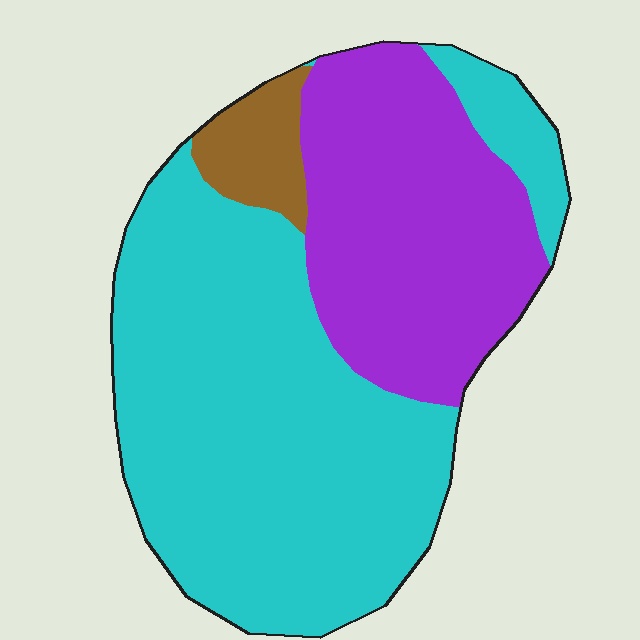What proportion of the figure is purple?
Purple covers roughly 35% of the figure.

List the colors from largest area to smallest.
From largest to smallest: cyan, purple, brown.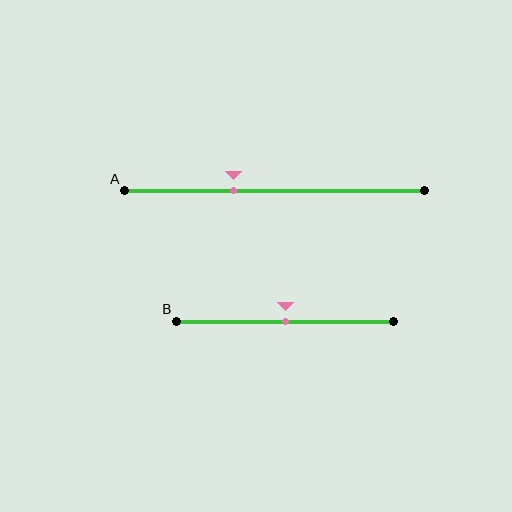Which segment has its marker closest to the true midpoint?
Segment B has its marker closest to the true midpoint.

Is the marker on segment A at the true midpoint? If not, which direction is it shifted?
No, the marker on segment A is shifted to the left by about 14% of the segment length.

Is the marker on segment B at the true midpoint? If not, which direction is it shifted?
Yes, the marker on segment B is at the true midpoint.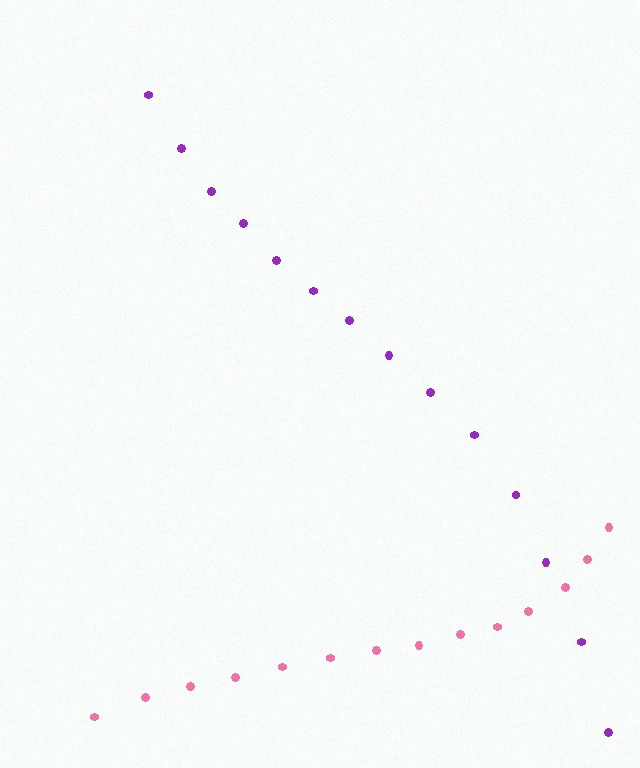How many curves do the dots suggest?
There are 2 distinct paths.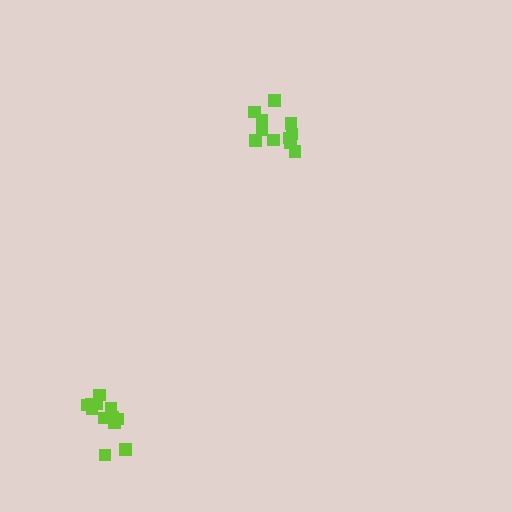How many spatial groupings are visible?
There are 2 spatial groupings.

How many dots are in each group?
Group 1: 11 dots, Group 2: 12 dots (23 total).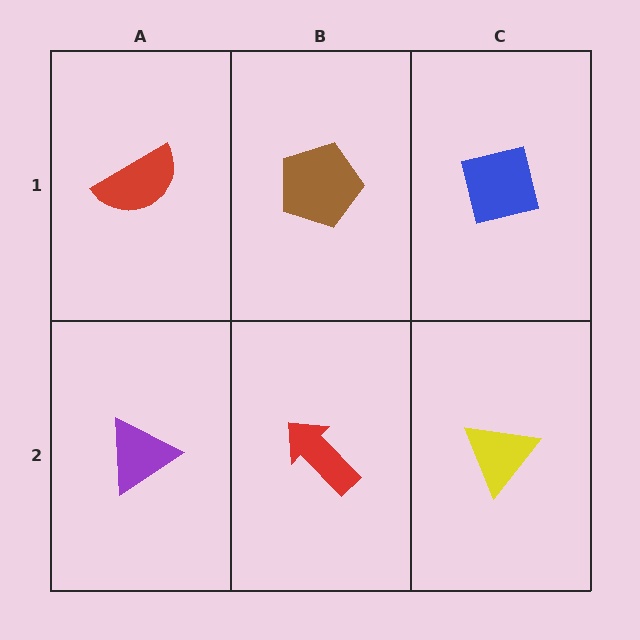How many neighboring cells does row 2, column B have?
3.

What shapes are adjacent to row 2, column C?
A blue square (row 1, column C), a red arrow (row 2, column B).